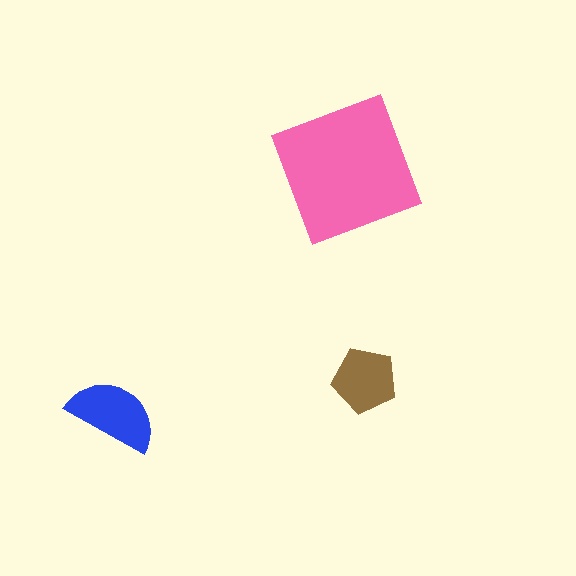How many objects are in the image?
There are 3 objects in the image.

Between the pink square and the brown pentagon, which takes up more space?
The pink square.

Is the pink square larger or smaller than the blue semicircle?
Larger.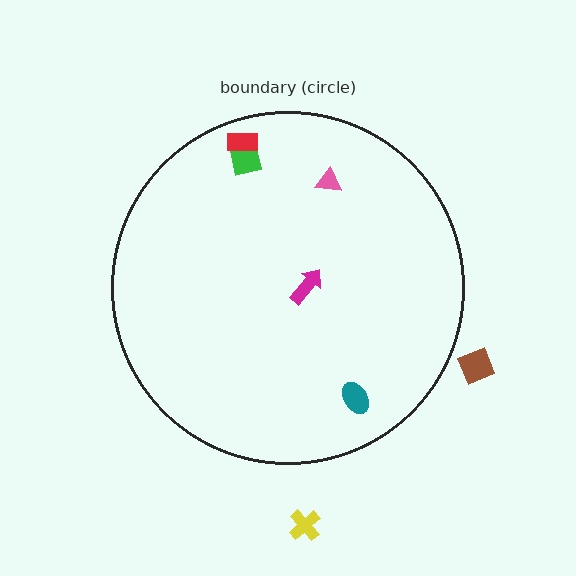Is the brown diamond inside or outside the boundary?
Outside.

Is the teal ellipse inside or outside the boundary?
Inside.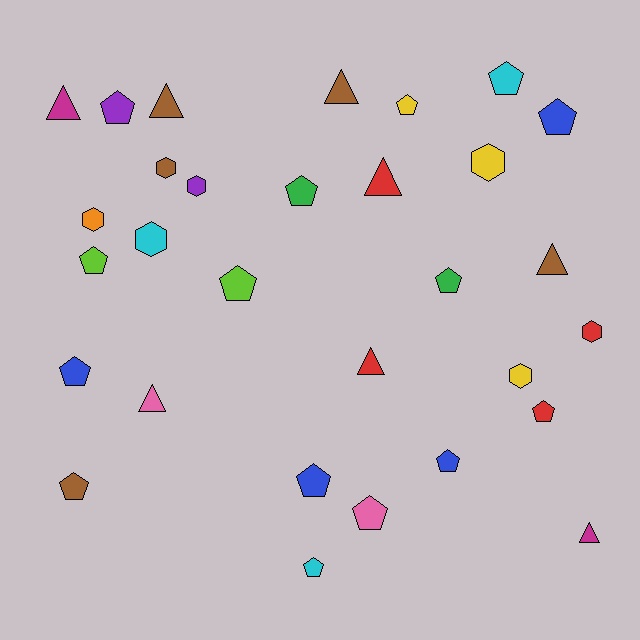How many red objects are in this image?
There are 4 red objects.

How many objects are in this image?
There are 30 objects.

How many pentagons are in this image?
There are 15 pentagons.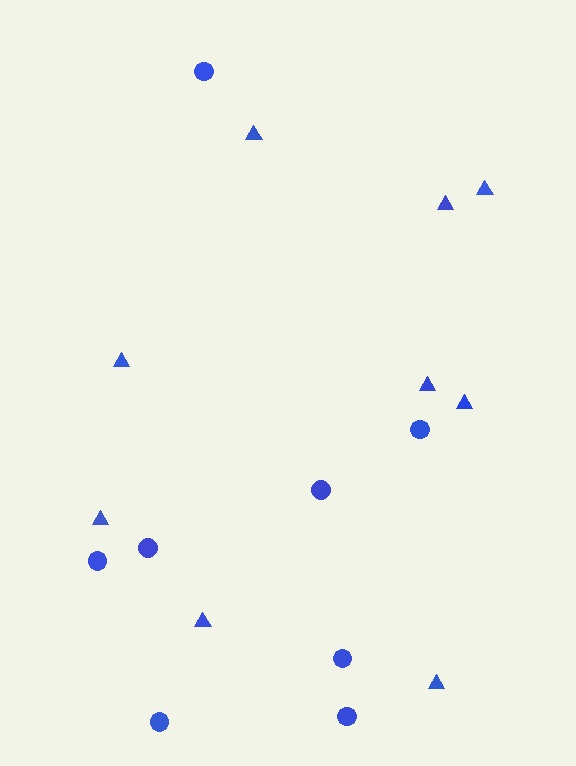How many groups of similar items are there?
There are 2 groups: one group of triangles (9) and one group of circles (8).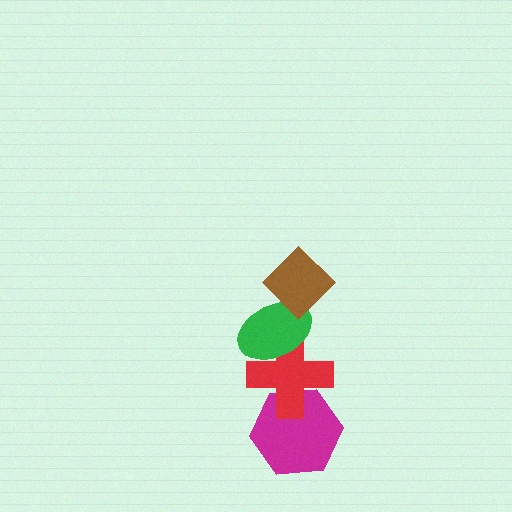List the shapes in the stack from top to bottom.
From top to bottom: the brown diamond, the green ellipse, the red cross, the magenta hexagon.